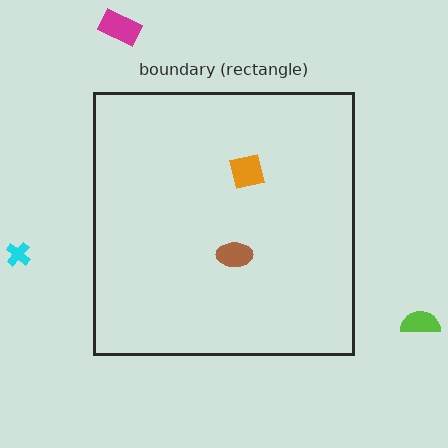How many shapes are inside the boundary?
2 inside, 3 outside.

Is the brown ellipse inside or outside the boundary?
Inside.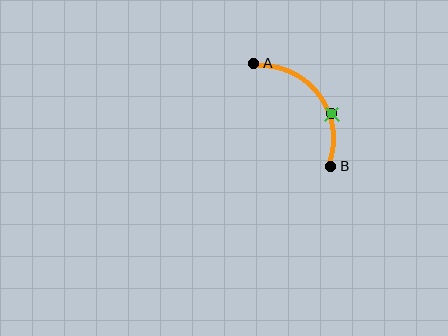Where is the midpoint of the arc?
The arc midpoint is the point on the curve farthest from the straight line joining A and B. It sits above and to the right of that line.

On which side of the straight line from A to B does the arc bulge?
The arc bulges above and to the right of the straight line connecting A and B.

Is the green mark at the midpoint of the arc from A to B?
No. The green mark lies on the arc but is closer to endpoint B. The arc midpoint would be at the point on the curve equidistant along the arc from both A and B.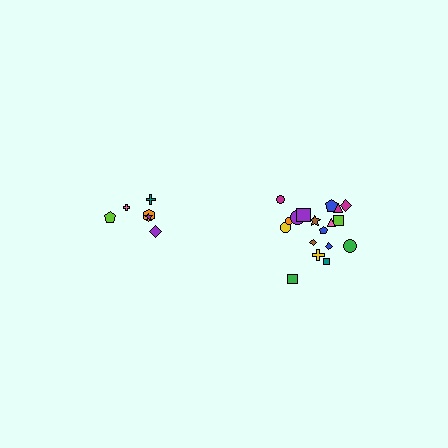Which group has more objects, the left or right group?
The right group.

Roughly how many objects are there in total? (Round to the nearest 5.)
Roughly 25 objects in total.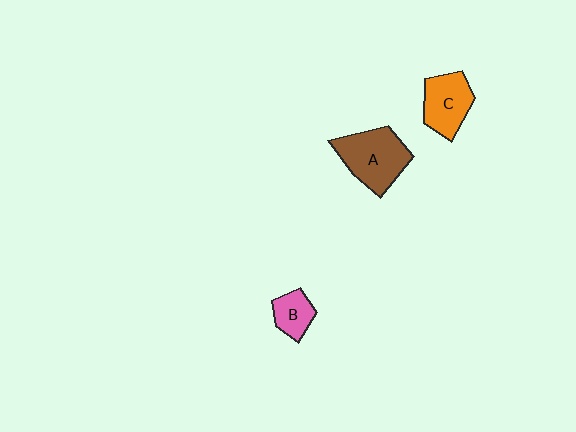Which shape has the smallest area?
Shape B (pink).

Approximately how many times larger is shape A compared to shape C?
Approximately 1.3 times.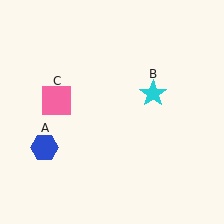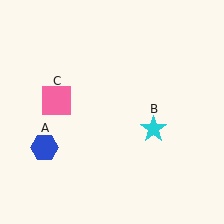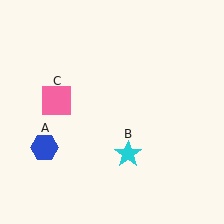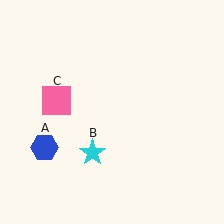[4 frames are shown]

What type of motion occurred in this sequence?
The cyan star (object B) rotated clockwise around the center of the scene.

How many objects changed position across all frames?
1 object changed position: cyan star (object B).